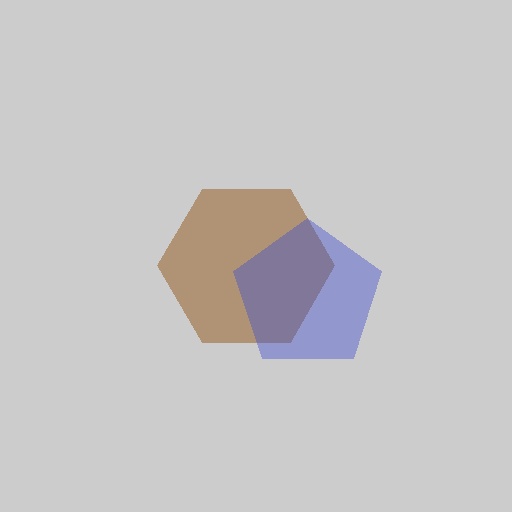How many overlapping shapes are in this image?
There are 2 overlapping shapes in the image.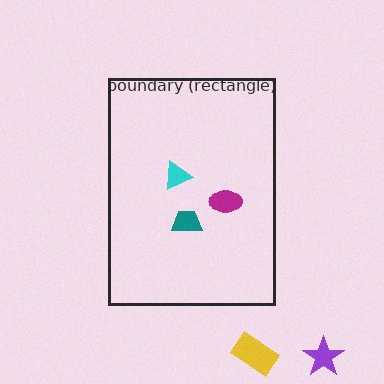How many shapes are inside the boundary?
3 inside, 2 outside.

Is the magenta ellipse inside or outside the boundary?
Inside.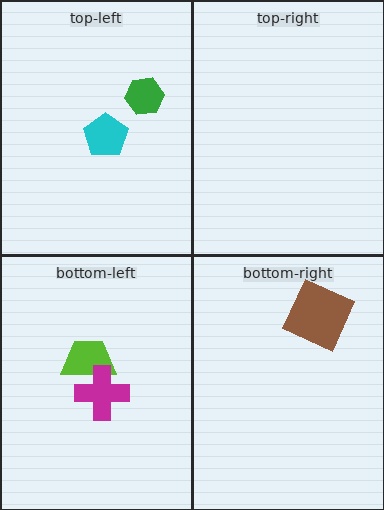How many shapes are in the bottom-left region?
2.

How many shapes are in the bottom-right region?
1.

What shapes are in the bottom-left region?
The lime trapezoid, the magenta cross.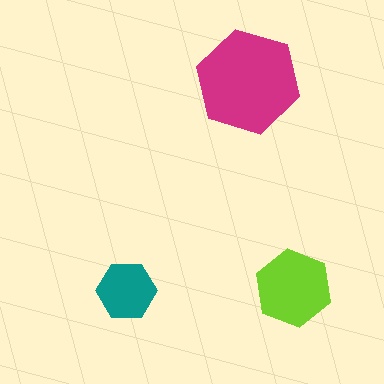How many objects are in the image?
There are 3 objects in the image.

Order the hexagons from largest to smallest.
the magenta one, the lime one, the teal one.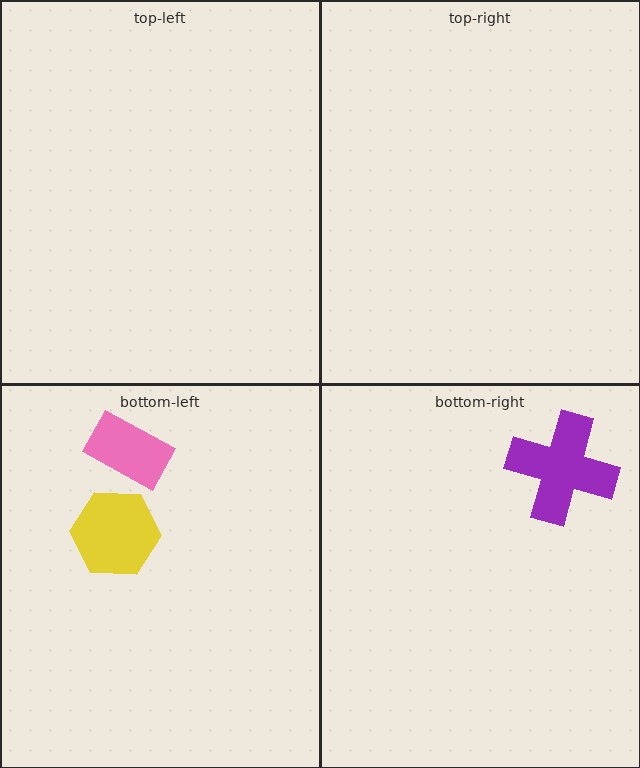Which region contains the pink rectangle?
The bottom-left region.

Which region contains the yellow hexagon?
The bottom-left region.